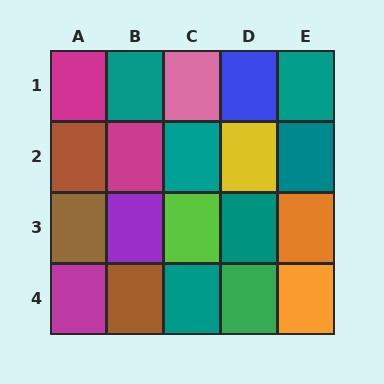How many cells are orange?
2 cells are orange.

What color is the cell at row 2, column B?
Magenta.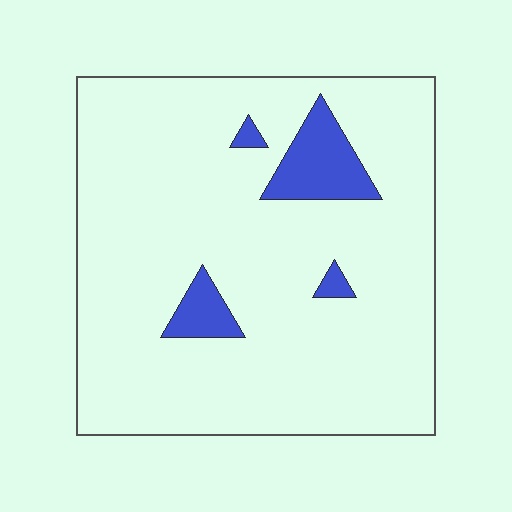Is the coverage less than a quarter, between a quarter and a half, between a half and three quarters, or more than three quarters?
Less than a quarter.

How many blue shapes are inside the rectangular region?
4.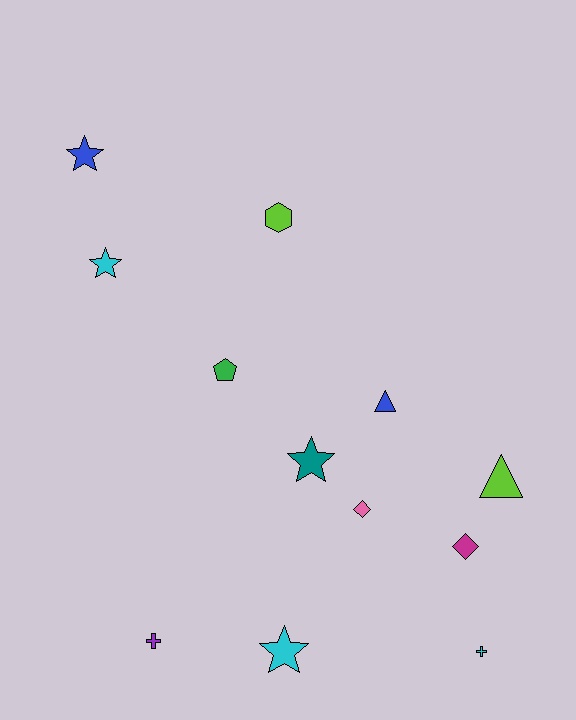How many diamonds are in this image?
There are 2 diamonds.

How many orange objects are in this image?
There are no orange objects.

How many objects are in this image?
There are 12 objects.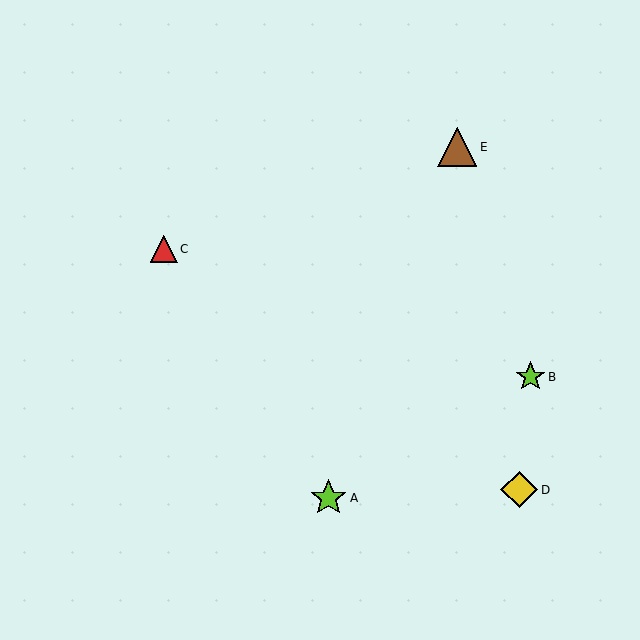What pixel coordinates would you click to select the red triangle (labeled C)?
Click at (164, 249) to select the red triangle C.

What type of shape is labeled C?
Shape C is a red triangle.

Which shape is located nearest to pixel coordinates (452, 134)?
The brown triangle (labeled E) at (457, 147) is nearest to that location.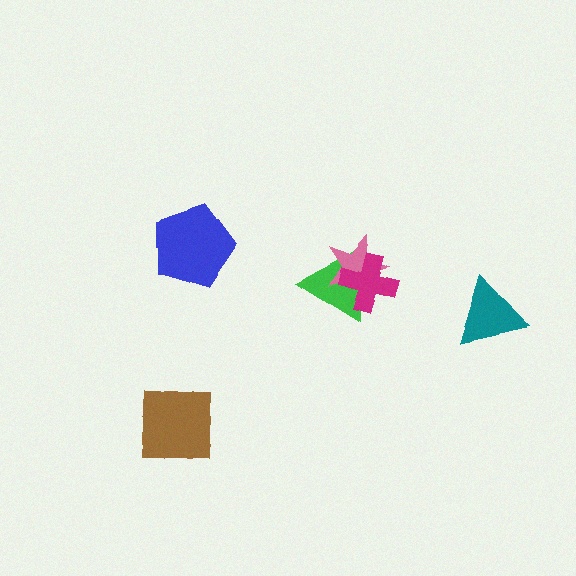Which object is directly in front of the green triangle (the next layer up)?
The pink star is directly in front of the green triangle.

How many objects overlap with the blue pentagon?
0 objects overlap with the blue pentagon.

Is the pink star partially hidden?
Yes, it is partially covered by another shape.